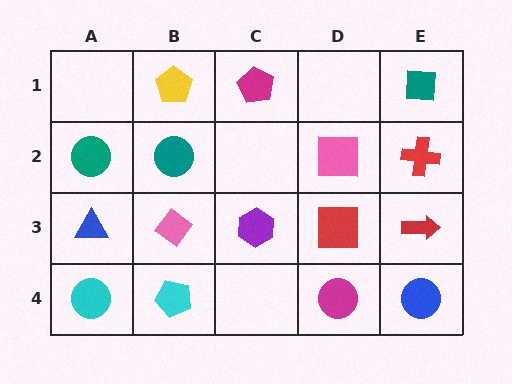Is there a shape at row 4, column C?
No, that cell is empty.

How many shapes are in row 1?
3 shapes.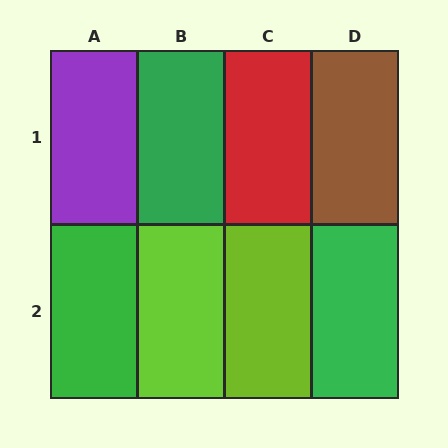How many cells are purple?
1 cell is purple.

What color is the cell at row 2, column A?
Green.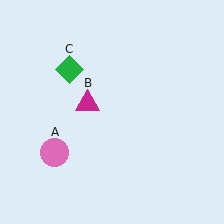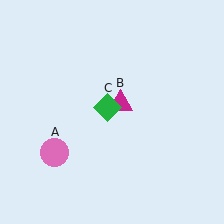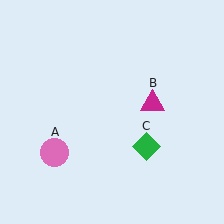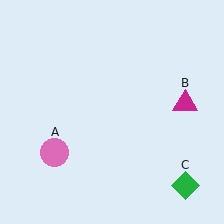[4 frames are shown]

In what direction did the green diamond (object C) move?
The green diamond (object C) moved down and to the right.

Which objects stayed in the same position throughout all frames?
Pink circle (object A) remained stationary.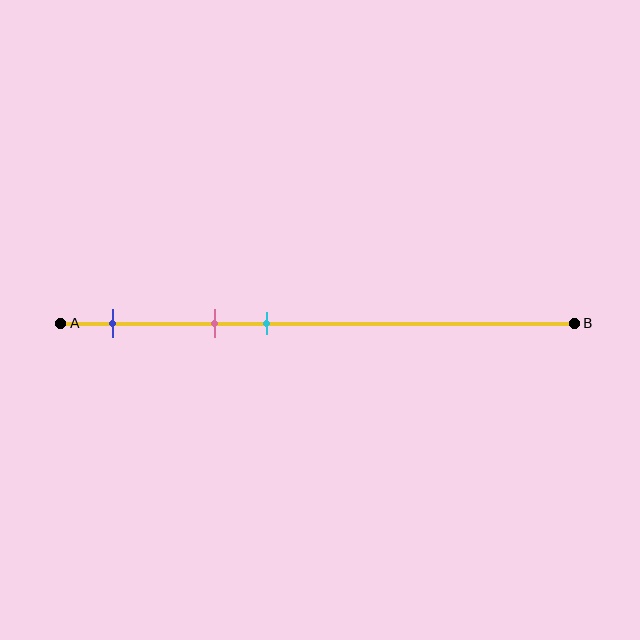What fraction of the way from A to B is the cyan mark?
The cyan mark is approximately 40% (0.4) of the way from A to B.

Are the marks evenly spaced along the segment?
Yes, the marks are approximately evenly spaced.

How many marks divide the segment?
There are 3 marks dividing the segment.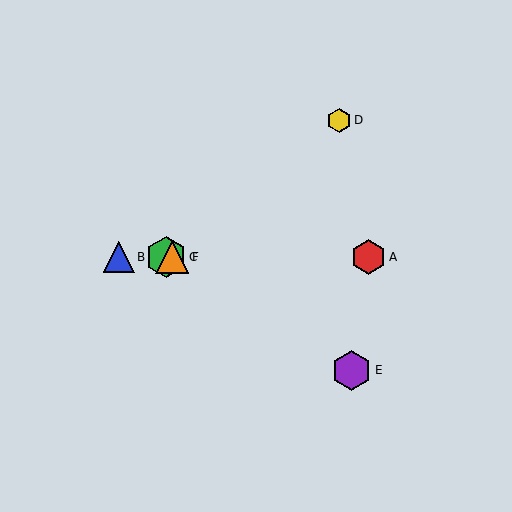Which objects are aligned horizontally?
Objects A, B, C, F are aligned horizontally.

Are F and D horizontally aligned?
No, F is at y≈257 and D is at y≈120.